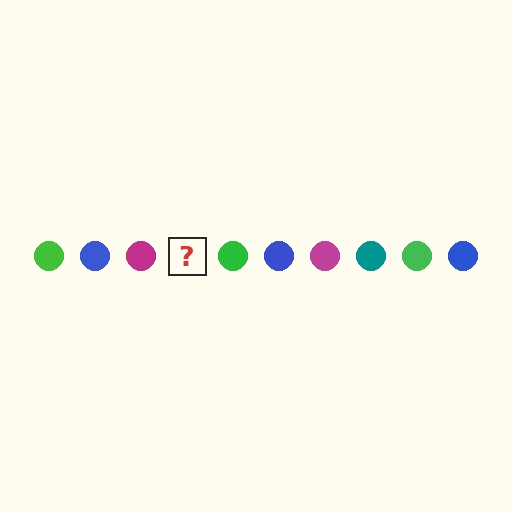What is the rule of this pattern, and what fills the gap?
The rule is that the pattern cycles through green, blue, magenta, teal circles. The gap should be filled with a teal circle.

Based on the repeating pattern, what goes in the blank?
The blank should be a teal circle.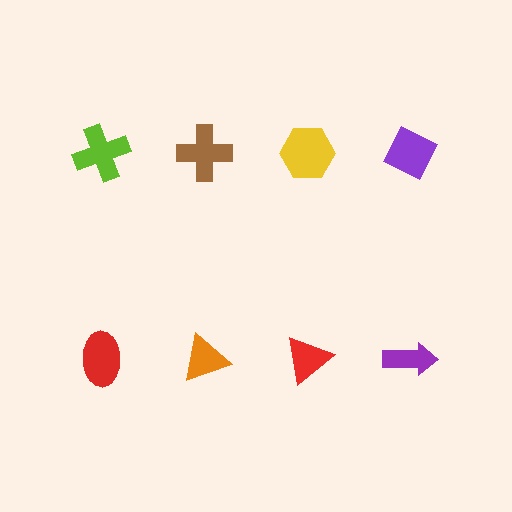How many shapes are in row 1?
4 shapes.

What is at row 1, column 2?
A brown cross.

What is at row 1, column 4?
A purple diamond.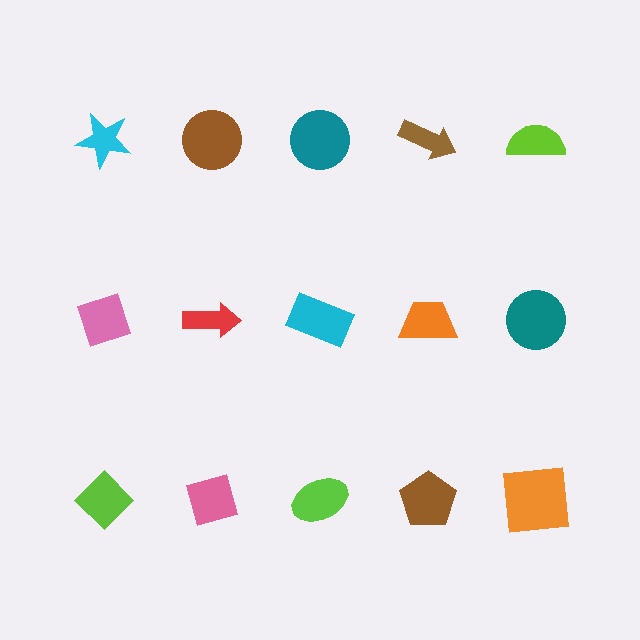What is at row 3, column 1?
A lime diamond.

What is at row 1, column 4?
A brown arrow.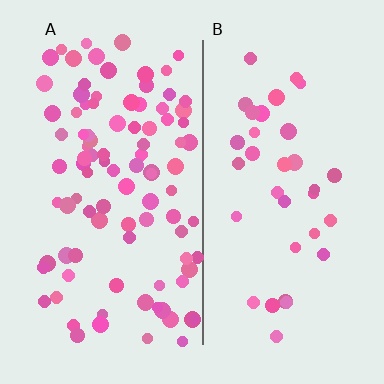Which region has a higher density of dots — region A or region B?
A (the left).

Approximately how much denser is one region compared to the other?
Approximately 2.8× — region A over region B.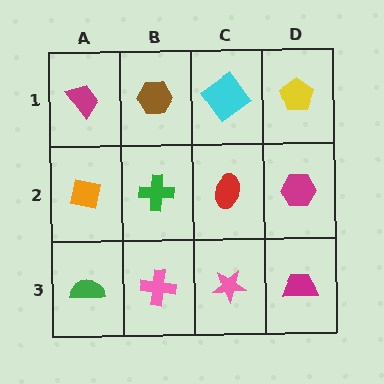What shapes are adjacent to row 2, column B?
A brown hexagon (row 1, column B), a pink cross (row 3, column B), an orange square (row 2, column A), a red ellipse (row 2, column C).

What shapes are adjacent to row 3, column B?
A green cross (row 2, column B), a green semicircle (row 3, column A), a pink star (row 3, column C).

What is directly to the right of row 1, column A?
A brown hexagon.